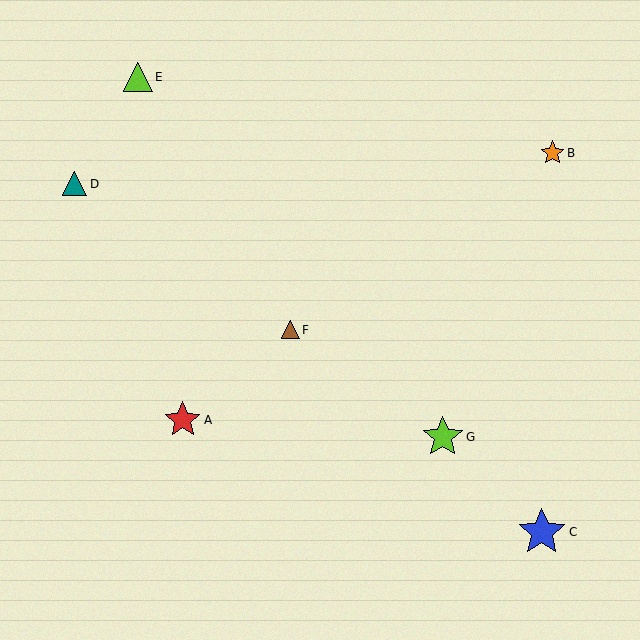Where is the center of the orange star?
The center of the orange star is at (552, 153).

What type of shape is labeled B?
Shape B is an orange star.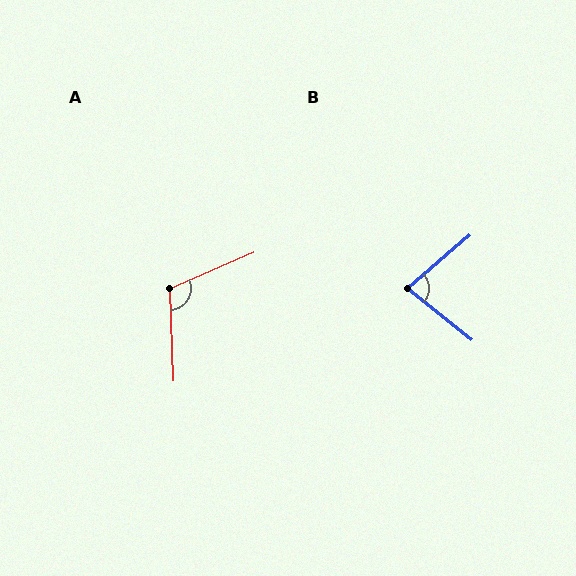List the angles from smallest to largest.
B (79°), A (111°).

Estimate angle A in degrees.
Approximately 111 degrees.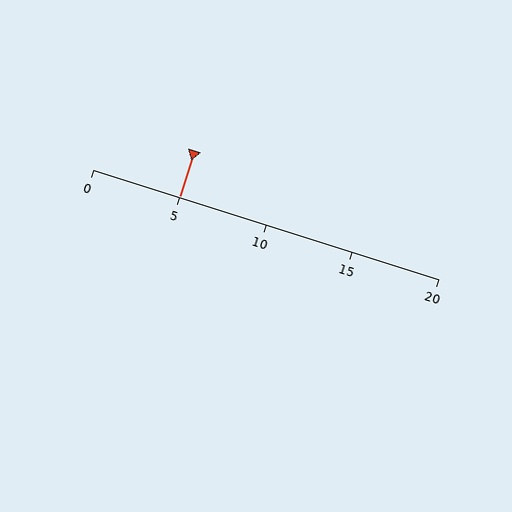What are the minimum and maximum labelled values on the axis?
The axis runs from 0 to 20.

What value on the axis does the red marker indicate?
The marker indicates approximately 5.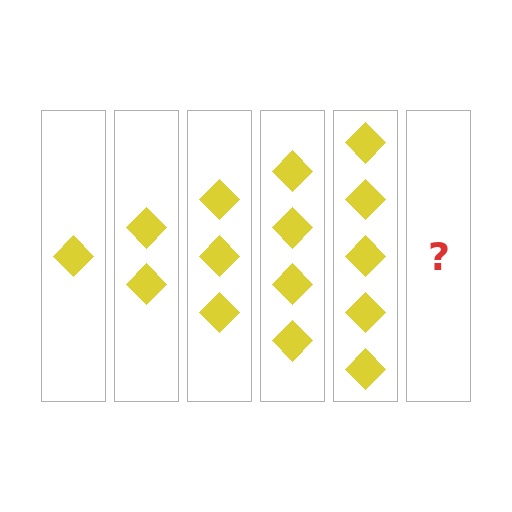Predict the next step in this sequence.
The next step is 6 diamonds.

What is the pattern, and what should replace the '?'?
The pattern is that each step adds one more diamond. The '?' should be 6 diamonds.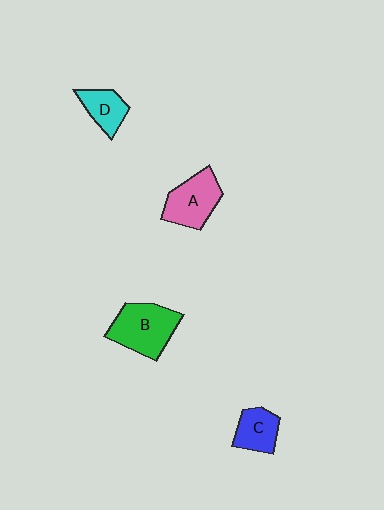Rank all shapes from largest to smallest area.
From largest to smallest: B (green), A (pink), C (blue), D (cyan).